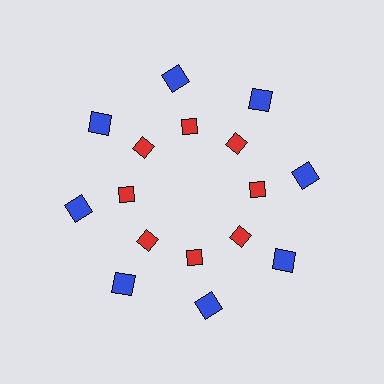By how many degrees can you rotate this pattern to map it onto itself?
The pattern maps onto itself every 45 degrees of rotation.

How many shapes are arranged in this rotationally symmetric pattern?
There are 16 shapes, arranged in 8 groups of 2.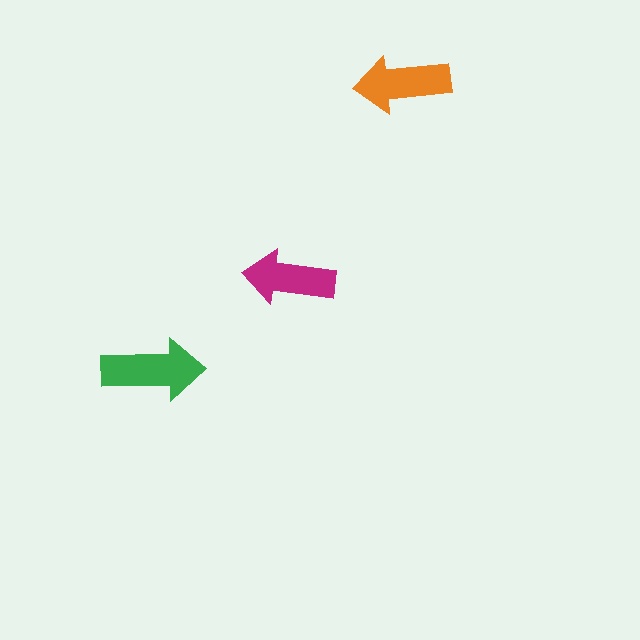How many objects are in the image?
There are 3 objects in the image.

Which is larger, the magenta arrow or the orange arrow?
The orange one.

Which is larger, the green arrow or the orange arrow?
The green one.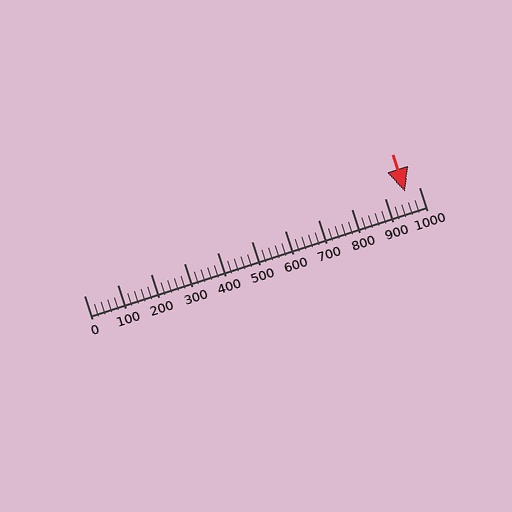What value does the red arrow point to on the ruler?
The red arrow points to approximately 960.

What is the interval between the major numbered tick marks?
The major tick marks are spaced 100 units apart.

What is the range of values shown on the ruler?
The ruler shows values from 0 to 1000.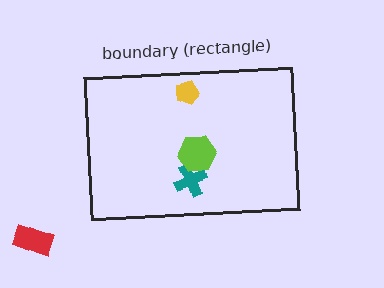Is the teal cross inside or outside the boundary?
Inside.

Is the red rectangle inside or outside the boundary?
Outside.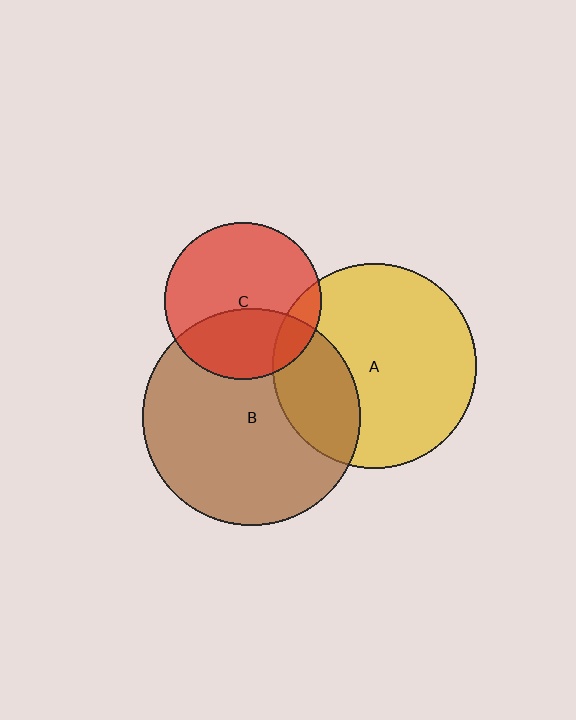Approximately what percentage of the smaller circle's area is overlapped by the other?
Approximately 15%.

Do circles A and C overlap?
Yes.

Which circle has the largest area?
Circle B (brown).